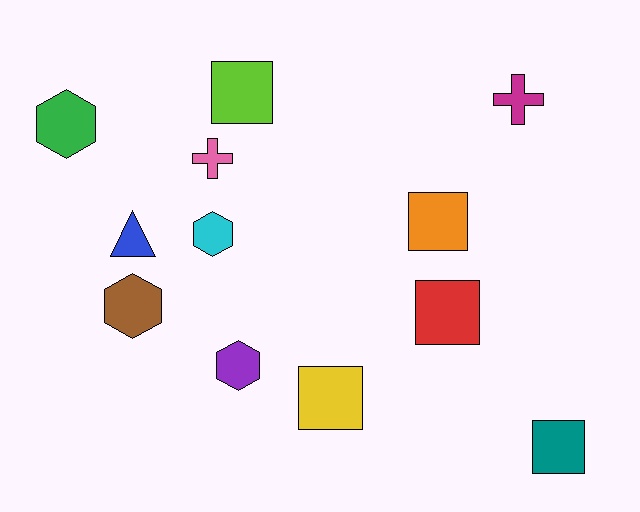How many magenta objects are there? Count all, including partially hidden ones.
There is 1 magenta object.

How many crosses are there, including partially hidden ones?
There are 2 crosses.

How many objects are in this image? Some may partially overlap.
There are 12 objects.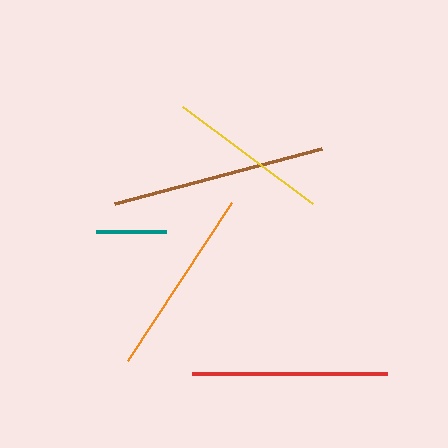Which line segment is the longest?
The brown line is the longest at approximately 214 pixels.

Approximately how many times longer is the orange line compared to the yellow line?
The orange line is approximately 1.2 times the length of the yellow line.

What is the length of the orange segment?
The orange segment is approximately 189 pixels long.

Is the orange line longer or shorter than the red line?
The red line is longer than the orange line.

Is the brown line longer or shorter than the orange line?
The brown line is longer than the orange line.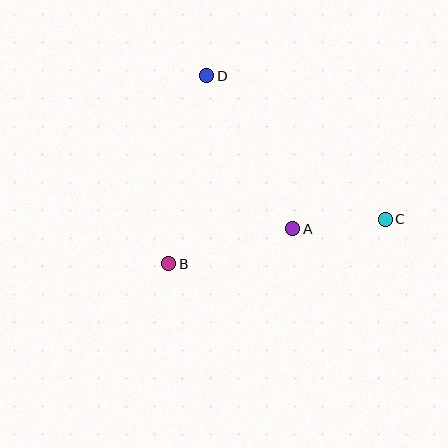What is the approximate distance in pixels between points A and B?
The distance between A and B is approximately 129 pixels.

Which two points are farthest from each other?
Points C and D are farthest from each other.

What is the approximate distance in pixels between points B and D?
The distance between B and D is approximately 192 pixels.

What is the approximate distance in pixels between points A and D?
The distance between A and D is approximately 176 pixels.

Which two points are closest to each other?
Points A and C are closest to each other.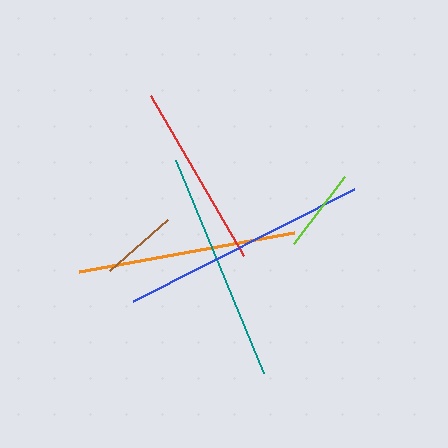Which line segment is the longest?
The blue line is the longest at approximately 247 pixels.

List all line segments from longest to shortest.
From longest to shortest: blue, teal, orange, red, lime, brown.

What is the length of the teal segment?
The teal segment is approximately 230 pixels long.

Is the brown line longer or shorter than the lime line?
The lime line is longer than the brown line.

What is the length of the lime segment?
The lime segment is approximately 85 pixels long.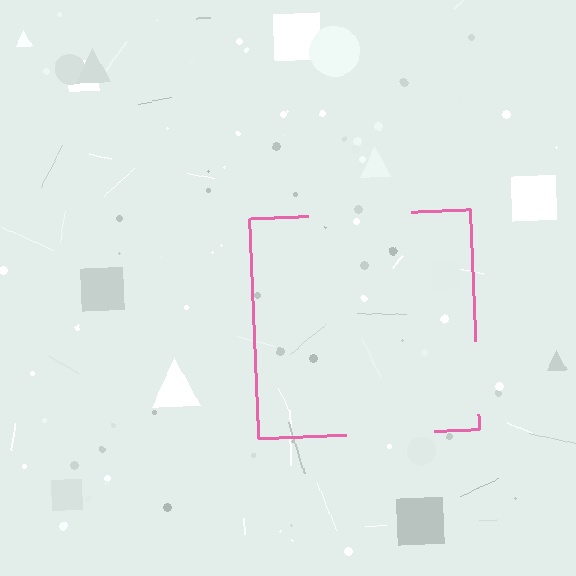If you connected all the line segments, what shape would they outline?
They would outline a square.